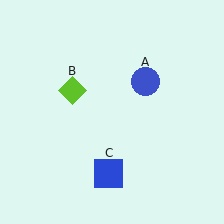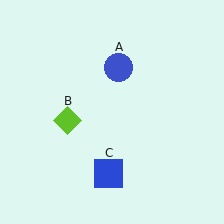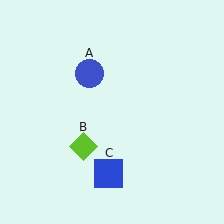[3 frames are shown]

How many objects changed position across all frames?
2 objects changed position: blue circle (object A), lime diamond (object B).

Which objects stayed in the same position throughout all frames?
Blue square (object C) remained stationary.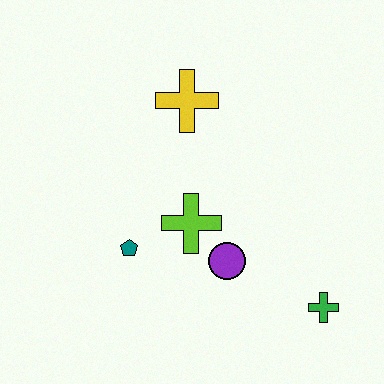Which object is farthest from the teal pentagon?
The green cross is farthest from the teal pentagon.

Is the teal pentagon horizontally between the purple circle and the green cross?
No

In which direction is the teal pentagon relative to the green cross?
The teal pentagon is to the left of the green cross.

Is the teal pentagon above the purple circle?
Yes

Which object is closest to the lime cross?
The purple circle is closest to the lime cross.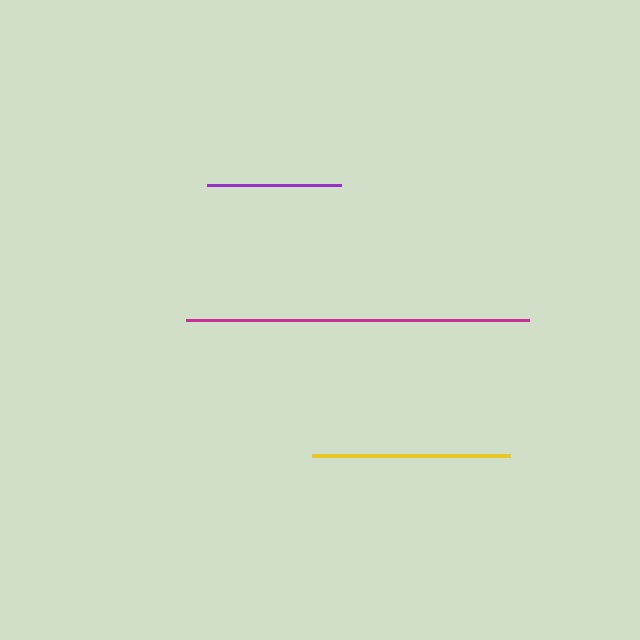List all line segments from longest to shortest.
From longest to shortest: magenta, yellow, purple.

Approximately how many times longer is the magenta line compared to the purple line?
The magenta line is approximately 2.6 times the length of the purple line.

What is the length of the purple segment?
The purple segment is approximately 134 pixels long.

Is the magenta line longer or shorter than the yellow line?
The magenta line is longer than the yellow line.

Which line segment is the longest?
The magenta line is the longest at approximately 343 pixels.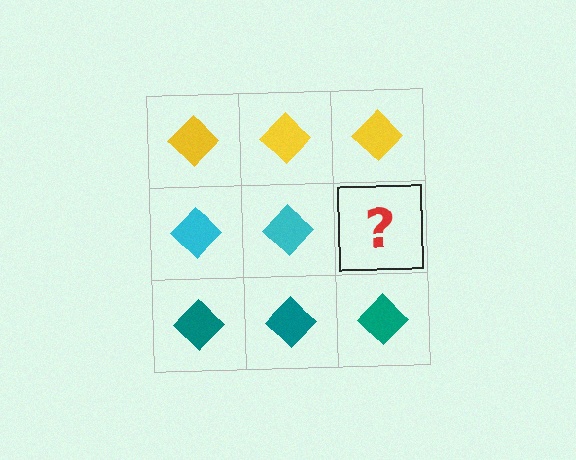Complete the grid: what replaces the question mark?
The question mark should be replaced with a cyan diamond.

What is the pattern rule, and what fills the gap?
The rule is that each row has a consistent color. The gap should be filled with a cyan diamond.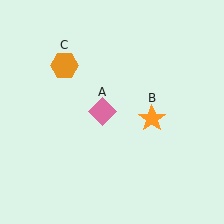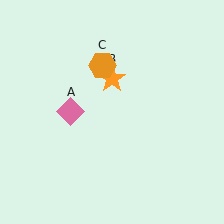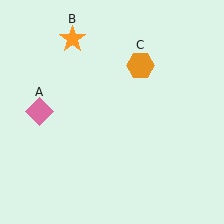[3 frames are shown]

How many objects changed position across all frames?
3 objects changed position: pink diamond (object A), orange star (object B), orange hexagon (object C).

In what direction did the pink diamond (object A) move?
The pink diamond (object A) moved left.